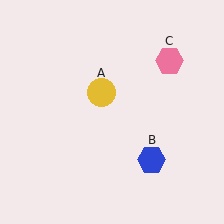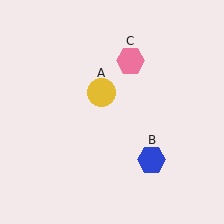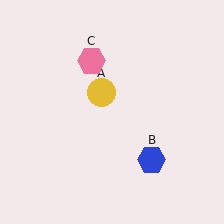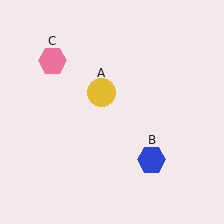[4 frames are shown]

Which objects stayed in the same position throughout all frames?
Yellow circle (object A) and blue hexagon (object B) remained stationary.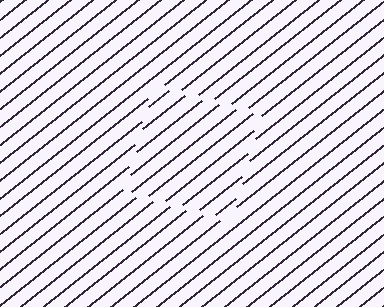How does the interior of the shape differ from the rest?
The interior of the shape contains the same grating, shifted by half a period — the contour is defined by the phase discontinuity where line-ends from the inner and outer gratings abut.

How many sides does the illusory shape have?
4 sides — the line-ends trace a square.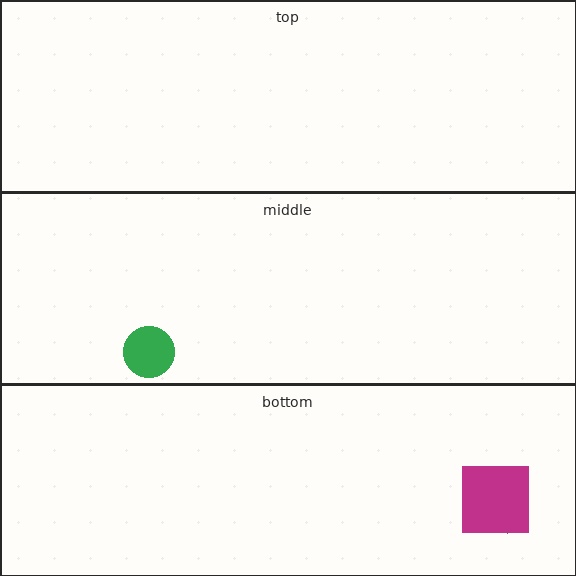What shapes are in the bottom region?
The teal pentagon, the magenta square.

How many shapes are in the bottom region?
2.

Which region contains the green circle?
The middle region.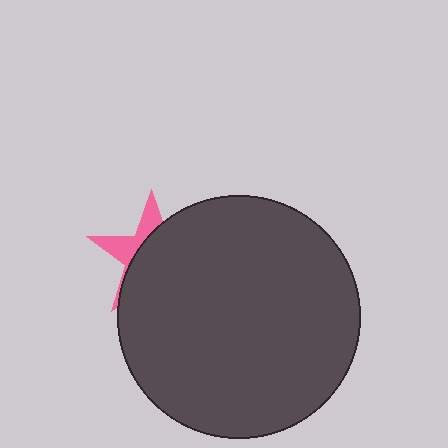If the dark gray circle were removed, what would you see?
You would see the complete pink star.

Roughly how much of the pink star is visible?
A small part of it is visible (roughly 32%).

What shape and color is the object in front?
The object in front is a dark gray circle.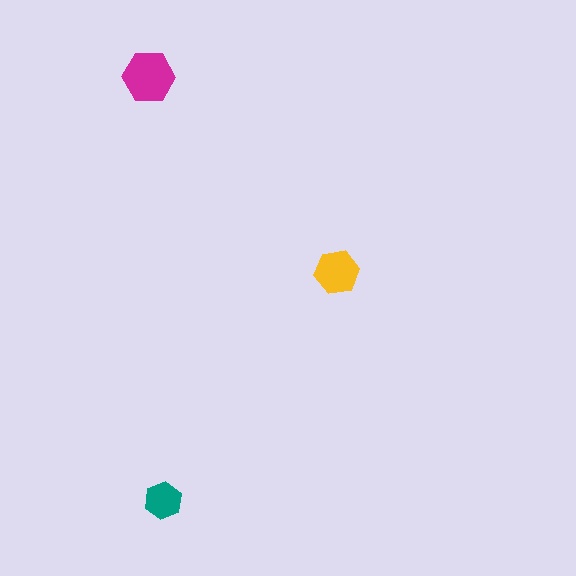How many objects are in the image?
There are 3 objects in the image.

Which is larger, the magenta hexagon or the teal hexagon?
The magenta one.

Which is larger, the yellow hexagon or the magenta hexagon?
The magenta one.